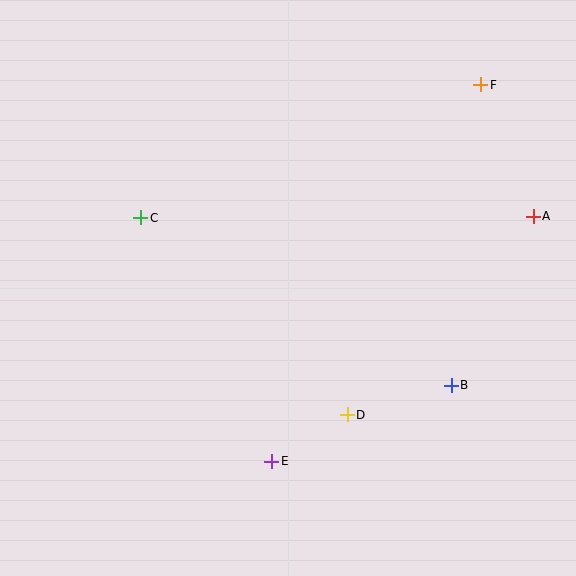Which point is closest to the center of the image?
Point D at (347, 415) is closest to the center.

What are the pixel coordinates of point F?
Point F is at (481, 85).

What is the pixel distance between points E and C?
The distance between E and C is 277 pixels.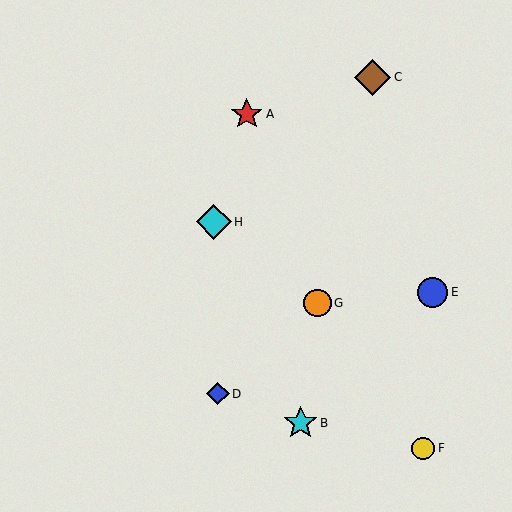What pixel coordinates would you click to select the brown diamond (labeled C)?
Click at (372, 77) to select the brown diamond C.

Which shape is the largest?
The brown diamond (labeled C) is the largest.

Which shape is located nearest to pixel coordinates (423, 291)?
The blue circle (labeled E) at (433, 292) is nearest to that location.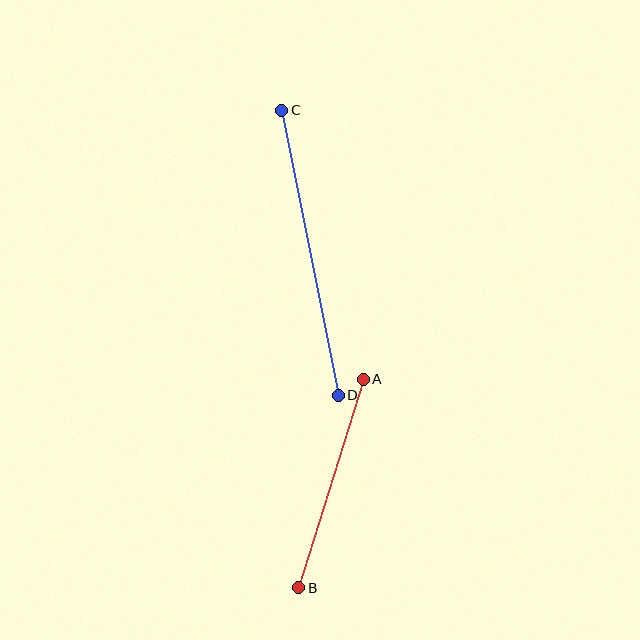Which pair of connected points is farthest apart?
Points C and D are farthest apart.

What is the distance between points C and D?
The distance is approximately 291 pixels.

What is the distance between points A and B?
The distance is approximately 218 pixels.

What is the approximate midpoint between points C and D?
The midpoint is at approximately (310, 253) pixels.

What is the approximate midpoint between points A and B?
The midpoint is at approximately (331, 484) pixels.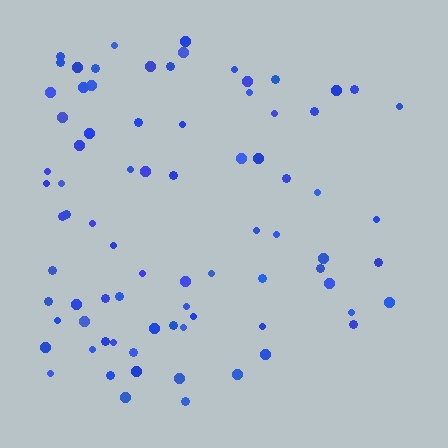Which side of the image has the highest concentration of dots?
The left.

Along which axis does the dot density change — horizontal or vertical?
Horizontal.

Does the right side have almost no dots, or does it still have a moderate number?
Still a moderate number, just noticeably fewer than the left.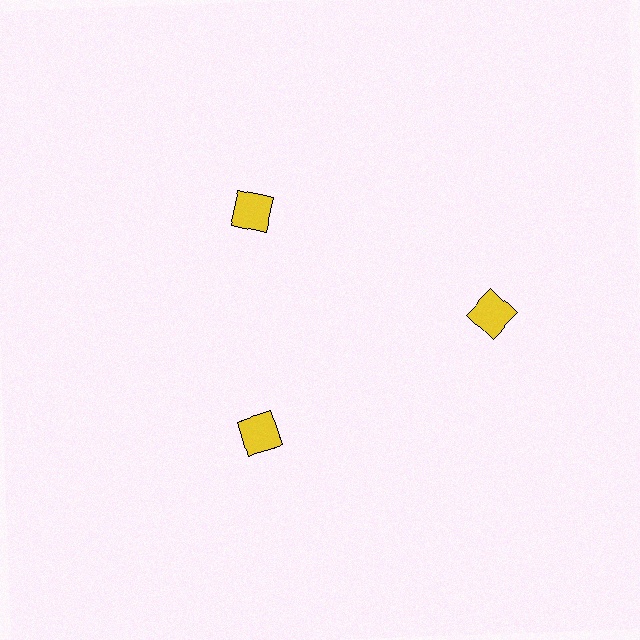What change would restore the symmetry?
The symmetry would be restored by moving it inward, back onto the ring so that all 3 squares sit at equal angles and equal distance from the center.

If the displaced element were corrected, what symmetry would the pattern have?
It would have 3-fold rotational symmetry — the pattern would map onto itself every 120 degrees.